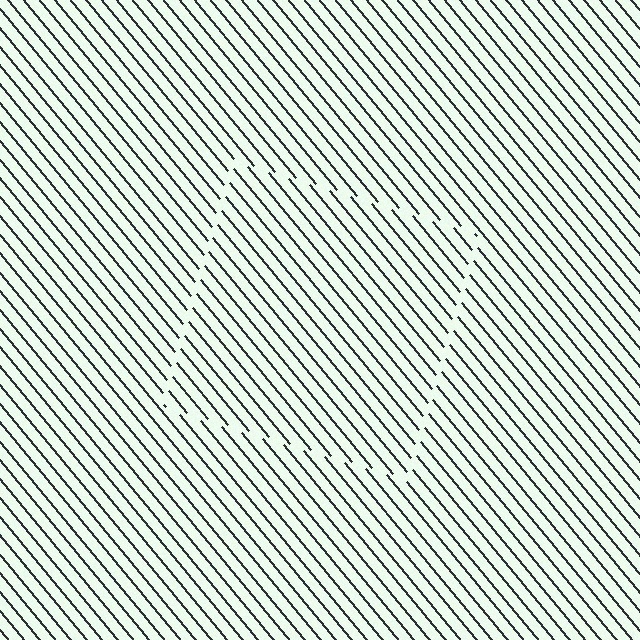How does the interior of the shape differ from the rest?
The interior of the shape contains the same grating, shifted by half a period — the contour is defined by the phase discontinuity where line-ends from the inner and outer gratings abut.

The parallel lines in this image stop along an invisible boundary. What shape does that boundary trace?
An illusory square. The interior of the shape contains the same grating, shifted by half a period — the contour is defined by the phase discontinuity where line-ends from the inner and outer gratings abut.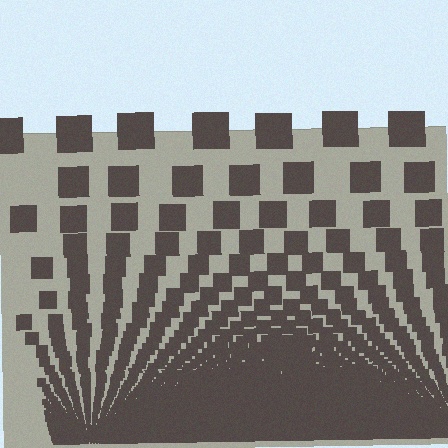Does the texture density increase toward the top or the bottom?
Density increases toward the bottom.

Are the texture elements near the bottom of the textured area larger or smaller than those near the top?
Smaller. The gradient is inverted — elements near the bottom are smaller and denser.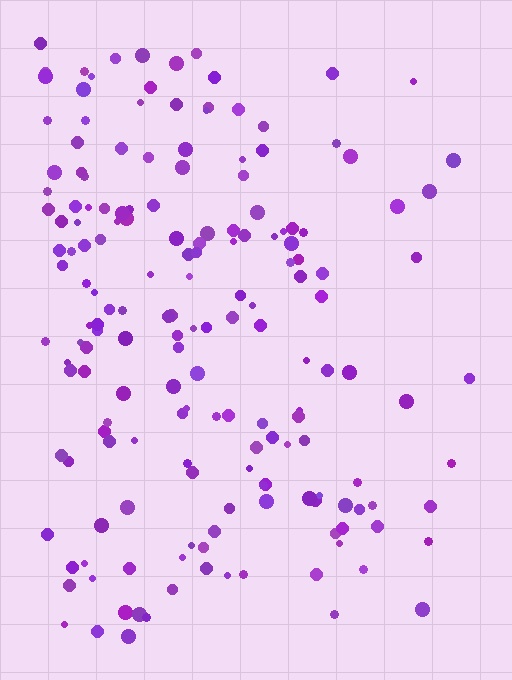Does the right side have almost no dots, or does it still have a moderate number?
Still a moderate number, just noticeably fewer than the left.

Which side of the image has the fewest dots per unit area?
The right.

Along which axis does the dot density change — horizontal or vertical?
Horizontal.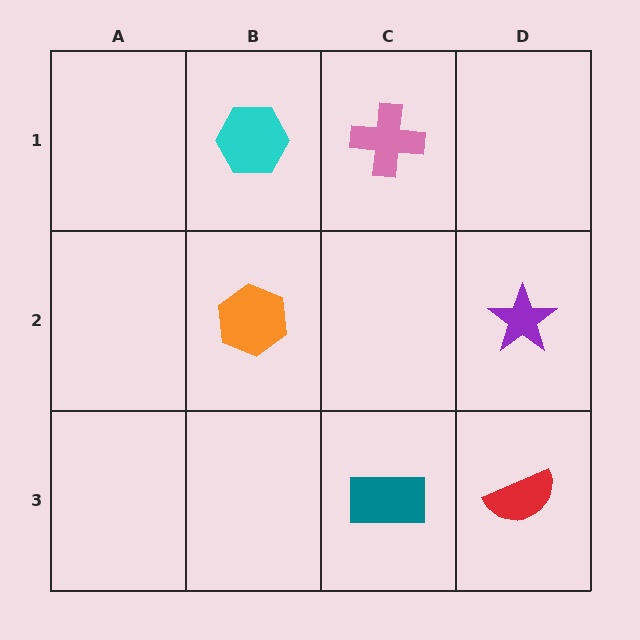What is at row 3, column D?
A red semicircle.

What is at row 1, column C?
A pink cross.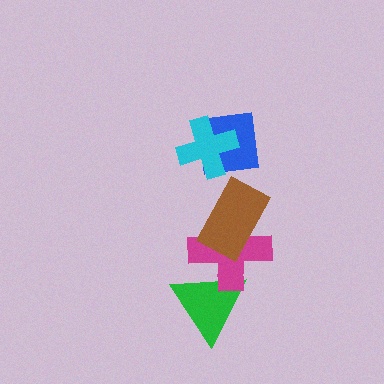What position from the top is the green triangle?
The green triangle is 5th from the top.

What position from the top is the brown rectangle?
The brown rectangle is 3rd from the top.